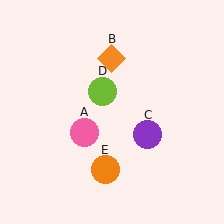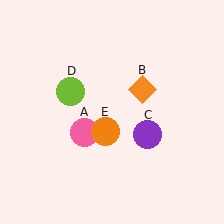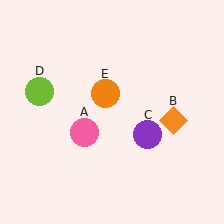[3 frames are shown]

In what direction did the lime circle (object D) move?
The lime circle (object D) moved left.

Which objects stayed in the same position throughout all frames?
Pink circle (object A) and purple circle (object C) remained stationary.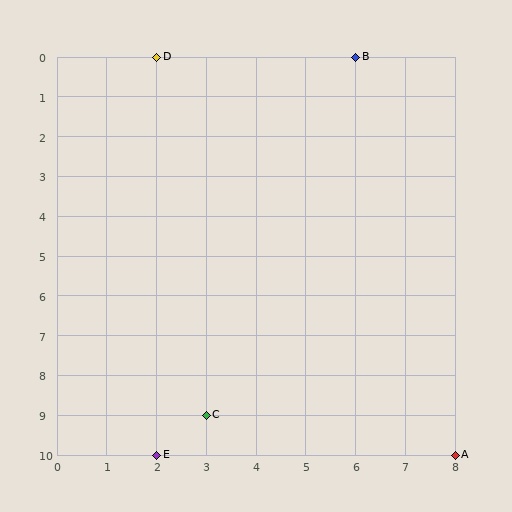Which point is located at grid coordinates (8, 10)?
Point A is at (8, 10).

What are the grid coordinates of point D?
Point D is at grid coordinates (2, 0).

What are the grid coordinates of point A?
Point A is at grid coordinates (8, 10).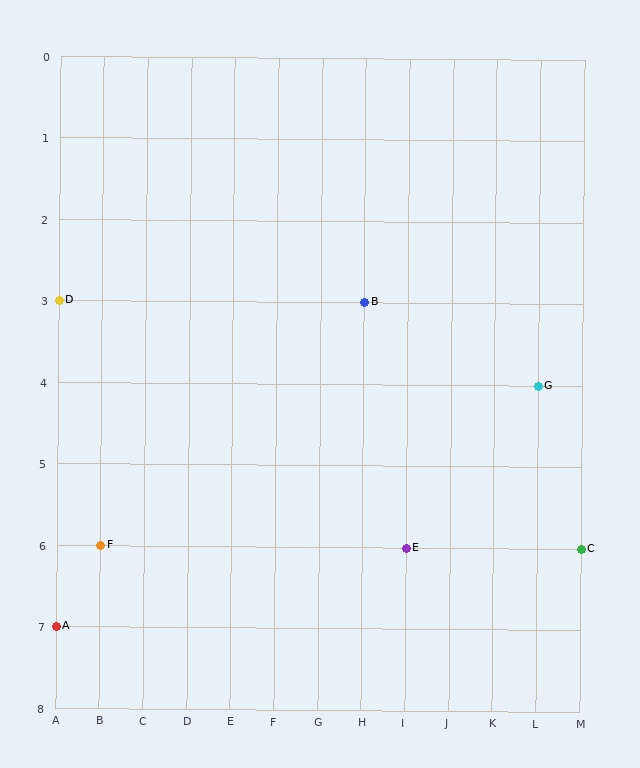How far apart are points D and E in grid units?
Points D and E are 8 columns and 3 rows apart (about 8.5 grid units diagonally).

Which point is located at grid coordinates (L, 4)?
Point G is at (L, 4).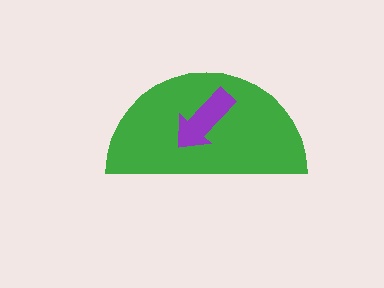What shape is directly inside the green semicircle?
The purple arrow.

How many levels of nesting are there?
2.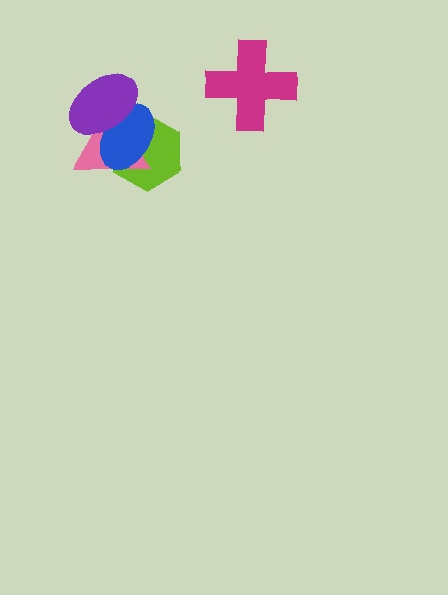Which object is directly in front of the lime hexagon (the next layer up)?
The pink triangle is directly in front of the lime hexagon.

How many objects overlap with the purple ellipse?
3 objects overlap with the purple ellipse.